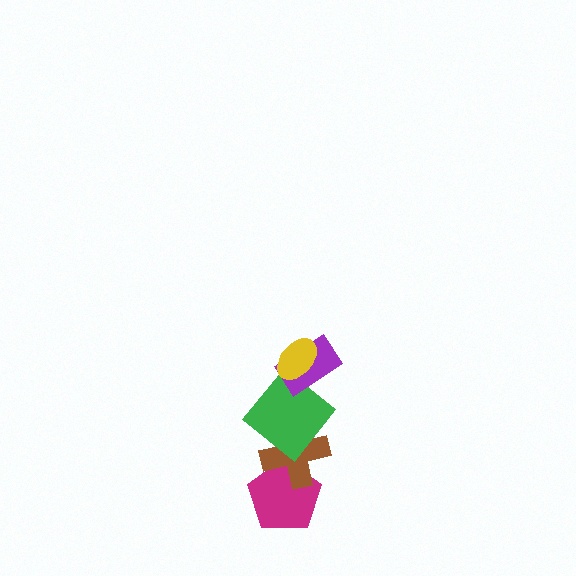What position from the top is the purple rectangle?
The purple rectangle is 2nd from the top.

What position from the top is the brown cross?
The brown cross is 4th from the top.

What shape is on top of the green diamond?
The purple rectangle is on top of the green diamond.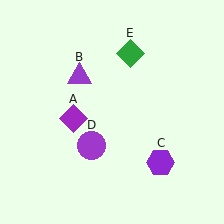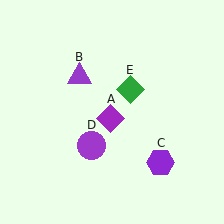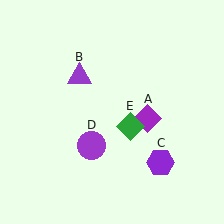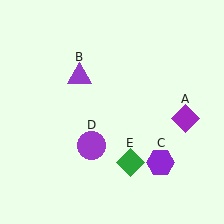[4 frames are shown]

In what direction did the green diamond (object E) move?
The green diamond (object E) moved down.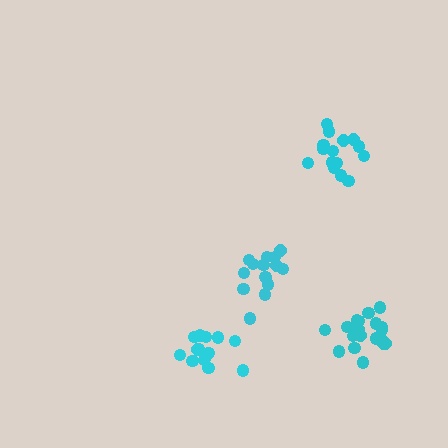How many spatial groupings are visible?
There are 4 spatial groupings.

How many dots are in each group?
Group 1: 19 dots, Group 2: 14 dots, Group 3: 15 dots, Group 4: 15 dots (63 total).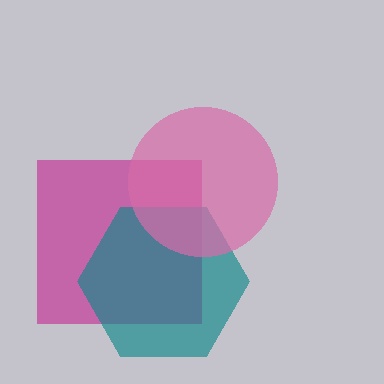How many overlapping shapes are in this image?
There are 3 overlapping shapes in the image.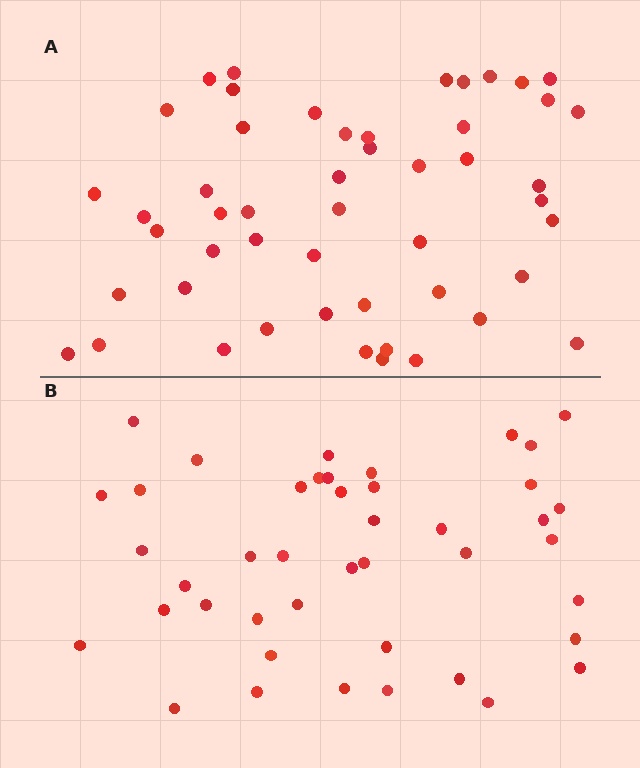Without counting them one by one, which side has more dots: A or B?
Region A (the top region) has more dots.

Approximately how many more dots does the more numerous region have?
Region A has roughly 8 or so more dots than region B.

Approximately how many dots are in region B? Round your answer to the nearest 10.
About 40 dots. (The exact count is 43, which rounds to 40.)